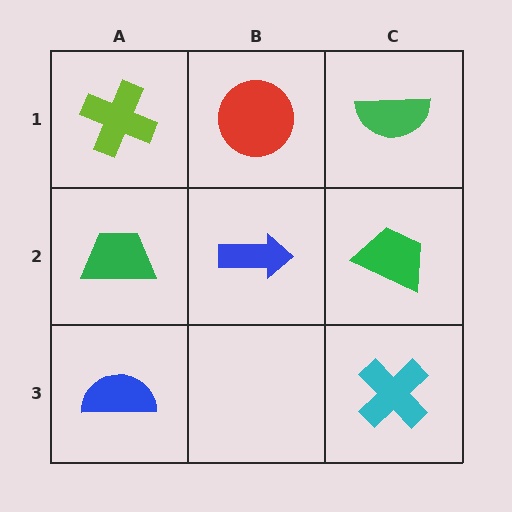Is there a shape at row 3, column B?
No, that cell is empty.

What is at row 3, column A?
A blue semicircle.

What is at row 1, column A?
A lime cross.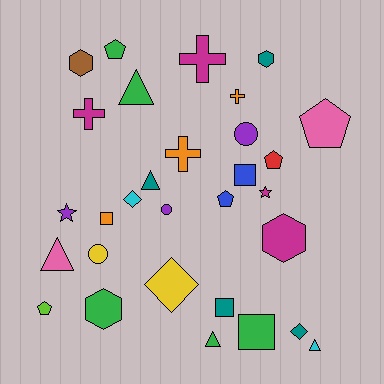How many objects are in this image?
There are 30 objects.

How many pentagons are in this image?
There are 5 pentagons.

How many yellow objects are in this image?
There are 2 yellow objects.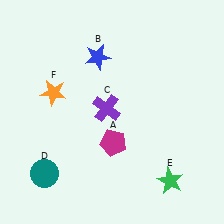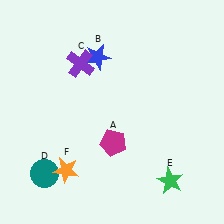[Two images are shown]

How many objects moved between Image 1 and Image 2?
2 objects moved between the two images.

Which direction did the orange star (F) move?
The orange star (F) moved down.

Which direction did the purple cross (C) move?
The purple cross (C) moved up.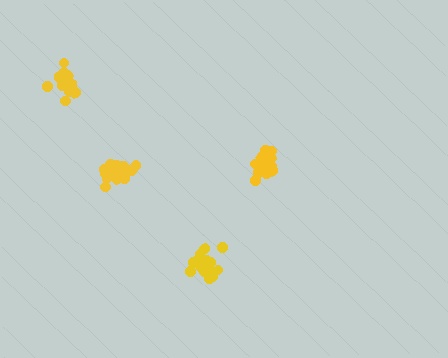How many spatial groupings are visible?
There are 4 spatial groupings.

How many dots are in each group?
Group 1: 21 dots, Group 2: 21 dots, Group 3: 17 dots, Group 4: 19 dots (78 total).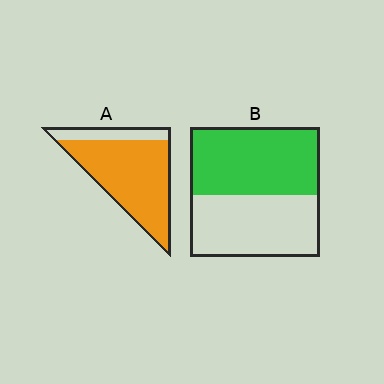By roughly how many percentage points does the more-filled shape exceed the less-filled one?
By roughly 30 percentage points (A over B).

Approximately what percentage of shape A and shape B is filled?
A is approximately 80% and B is approximately 50%.